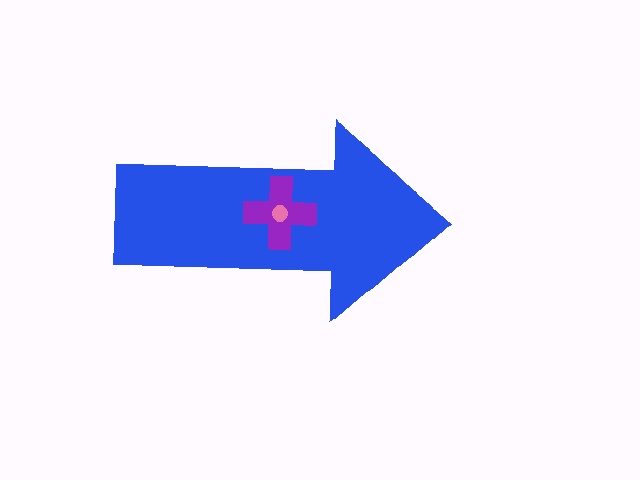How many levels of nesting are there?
3.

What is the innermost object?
The pink circle.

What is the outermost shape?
The blue arrow.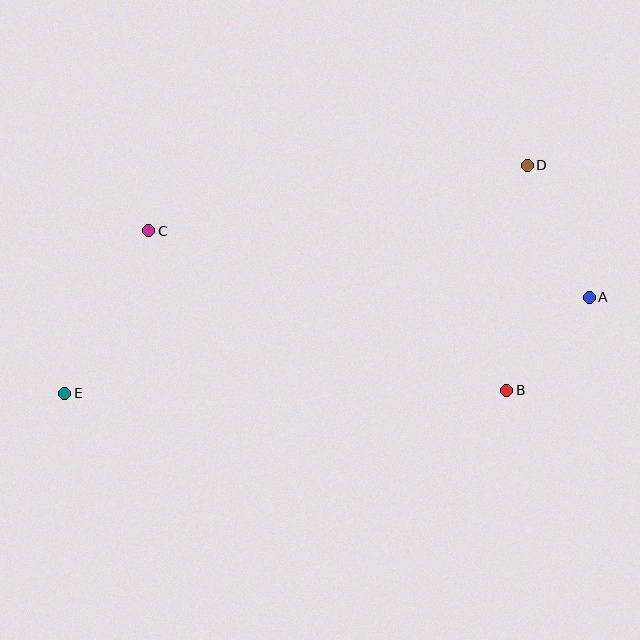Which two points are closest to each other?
Points A and B are closest to each other.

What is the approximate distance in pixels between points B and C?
The distance between B and C is approximately 392 pixels.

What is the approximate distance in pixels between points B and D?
The distance between B and D is approximately 226 pixels.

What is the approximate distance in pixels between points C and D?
The distance between C and D is approximately 384 pixels.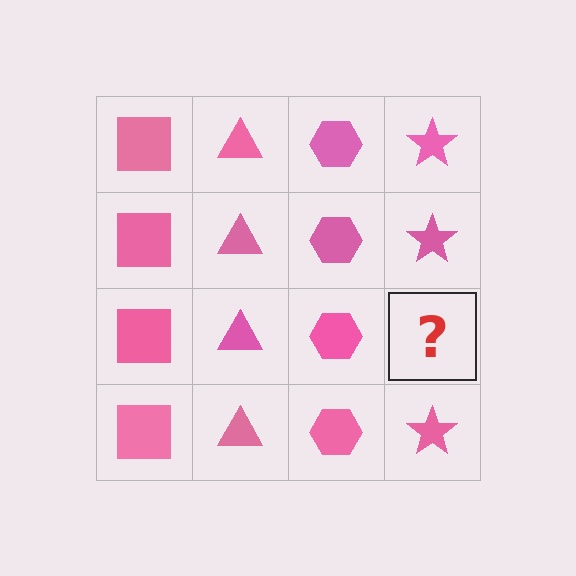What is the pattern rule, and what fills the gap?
The rule is that each column has a consistent shape. The gap should be filled with a pink star.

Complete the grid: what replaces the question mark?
The question mark should be replaced with a pink star.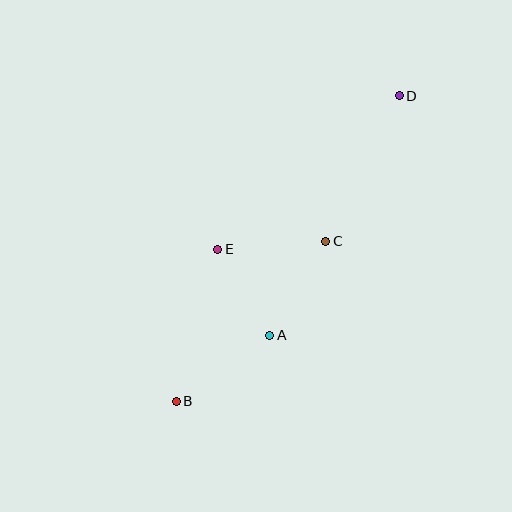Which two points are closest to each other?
Points A and E are closest to each other.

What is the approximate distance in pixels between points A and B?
The distance between A and B is approximately 114 pixels.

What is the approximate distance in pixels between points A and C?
The distance between A and C is approximately 109 pixels.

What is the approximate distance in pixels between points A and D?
The distance between A and D is approximately 273 pixels.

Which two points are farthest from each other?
Points B and D are farthest from each other.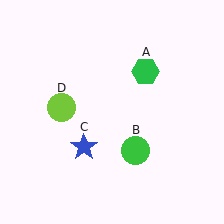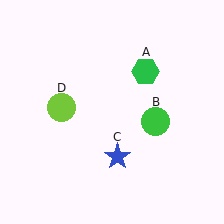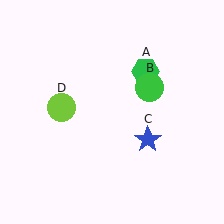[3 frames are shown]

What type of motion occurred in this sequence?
The green circle (object B), blue star (object C) rotated counterclockwise around the center of the scene.